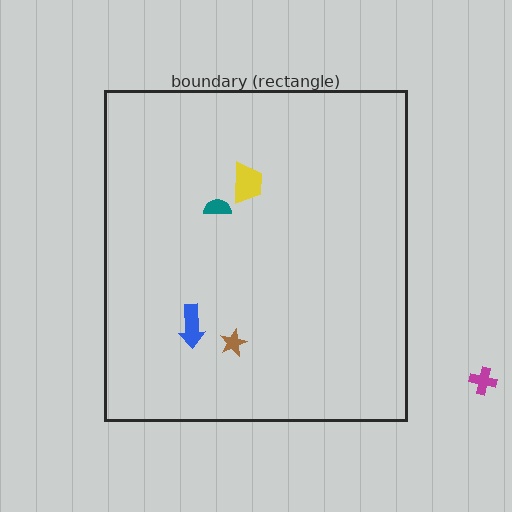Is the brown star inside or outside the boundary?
Inside.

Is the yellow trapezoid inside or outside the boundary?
Inside.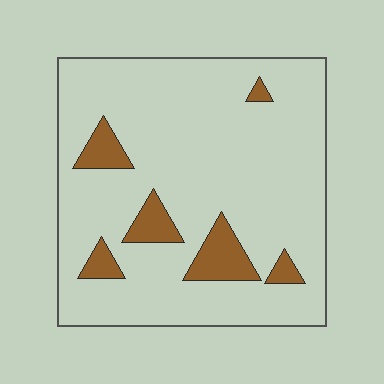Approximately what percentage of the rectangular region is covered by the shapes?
Approximately 10%.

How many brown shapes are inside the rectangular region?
6.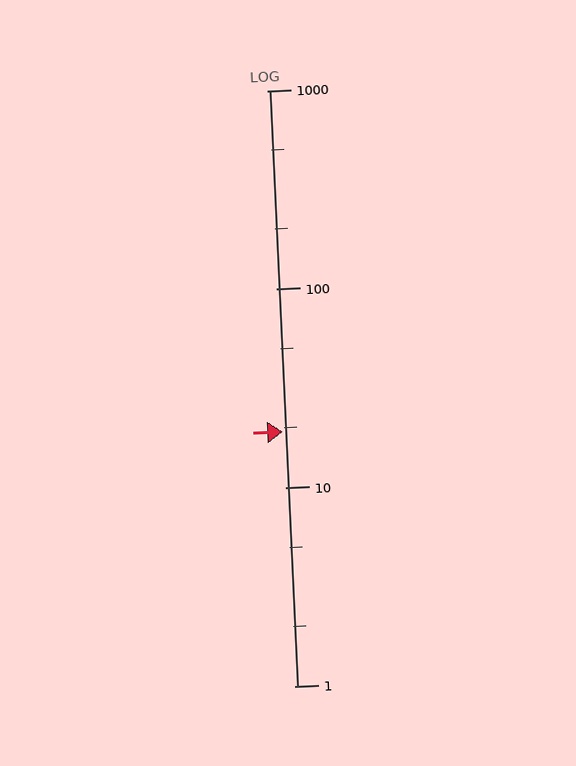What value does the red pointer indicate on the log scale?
The pointer indicates approximately 19.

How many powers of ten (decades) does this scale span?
The scale spans 3 decades, from 1 to 1000.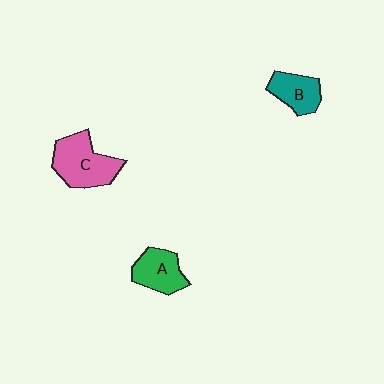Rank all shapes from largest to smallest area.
From largest to smallest: C (pink), A (green), B (teal).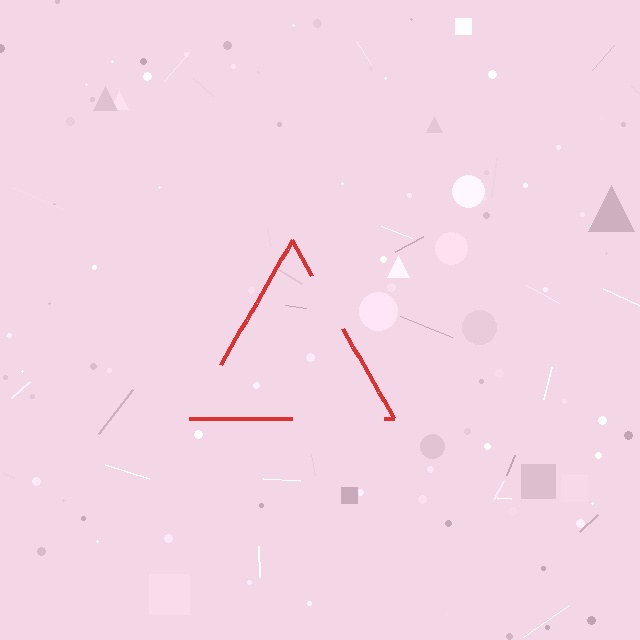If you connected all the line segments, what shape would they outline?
They would outline a triangle.